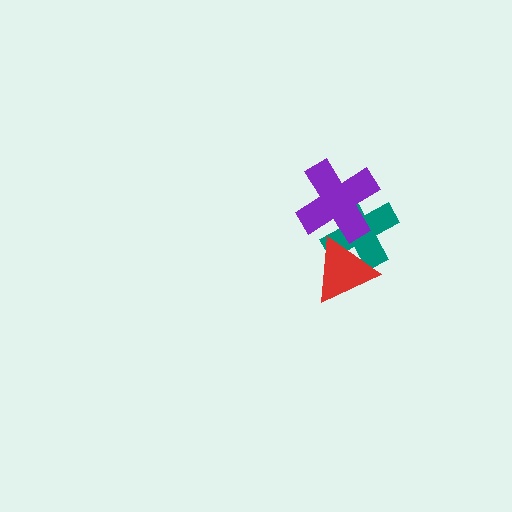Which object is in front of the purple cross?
The red triangle is in front of the purple cross.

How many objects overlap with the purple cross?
2 objects overlap with the purple cross.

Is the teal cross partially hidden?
Yes, it is partially covered by another shape.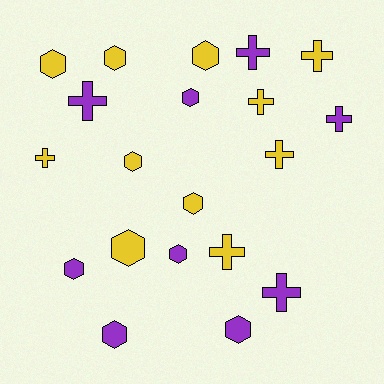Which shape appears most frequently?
Hexagon, with 11 objects.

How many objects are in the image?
There are 20 objects.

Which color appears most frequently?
Yellow, with 11 objects.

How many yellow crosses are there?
There are 5 yellow crosses.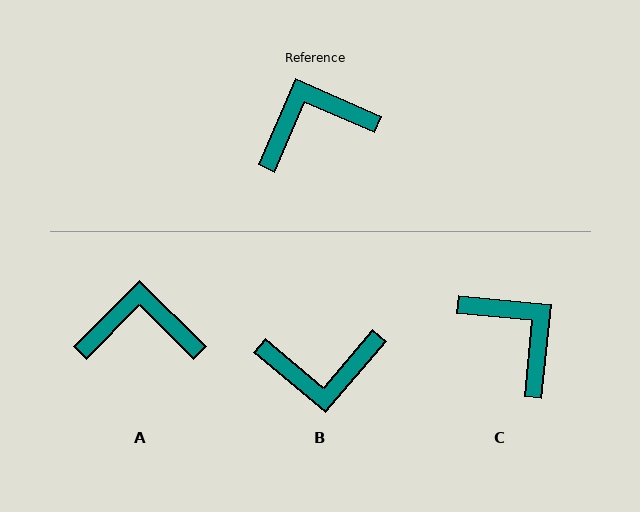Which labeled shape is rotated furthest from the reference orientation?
B, about 163 degrees away.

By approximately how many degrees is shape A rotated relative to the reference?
Approximately 21 degrees clockwise.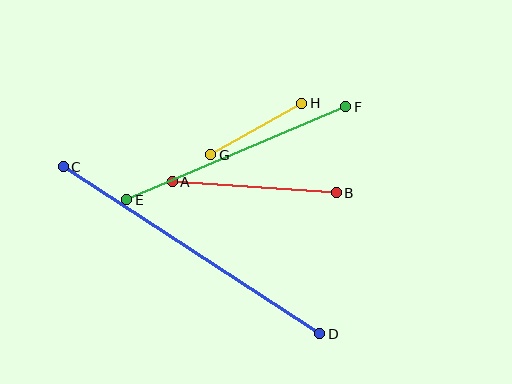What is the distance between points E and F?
The distance is approximately 238 pixels.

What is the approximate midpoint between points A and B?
The midpoint is at approximately (254, 187) pixels.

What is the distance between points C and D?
The distance is approximately 306 pixels.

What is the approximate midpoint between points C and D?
The midpoint is at approximately (191, 250) pixels.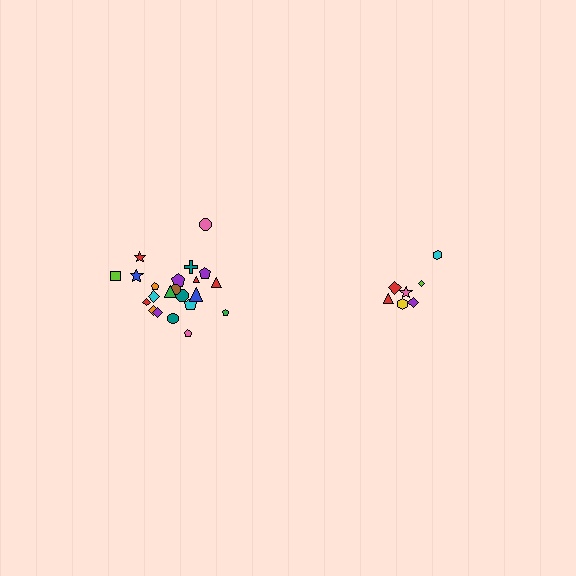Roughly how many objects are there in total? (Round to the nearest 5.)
Roughly 30 objects in total.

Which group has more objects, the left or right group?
The left group.